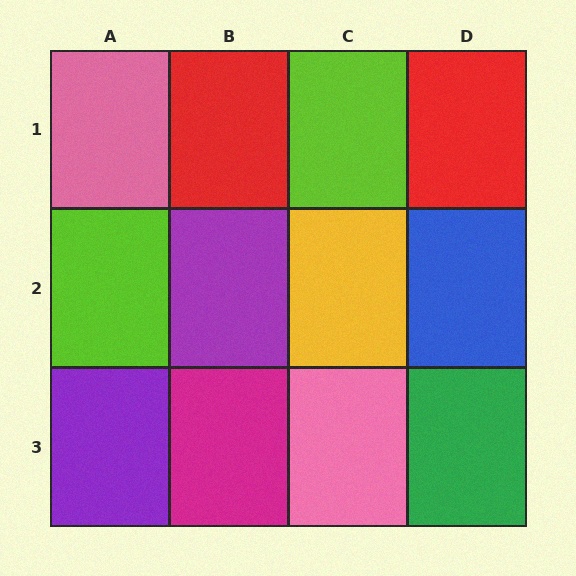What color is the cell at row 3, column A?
Purple.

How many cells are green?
1 cell is green.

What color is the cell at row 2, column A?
Lime.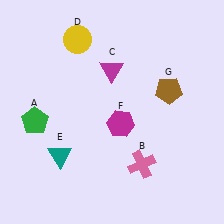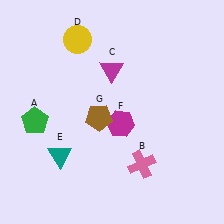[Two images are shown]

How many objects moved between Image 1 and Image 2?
1 object moved between the two images.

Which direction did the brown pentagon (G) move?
The brown pentagon (G) moved left.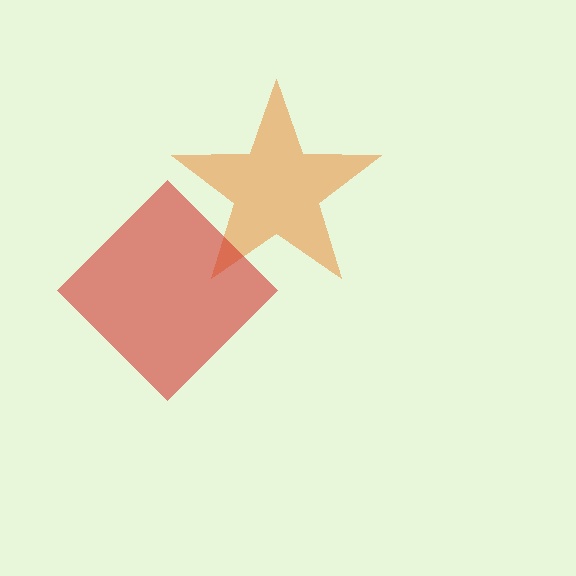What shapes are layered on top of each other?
The layered shapes are: an orange star, a red diamond.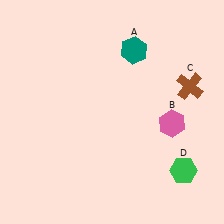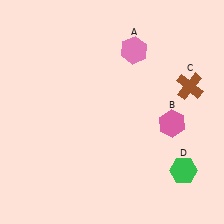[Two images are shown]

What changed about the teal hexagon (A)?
In Image 1, A is teal. In Image 2, it changed to pink.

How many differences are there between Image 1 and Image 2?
There is 1 difference between the two images.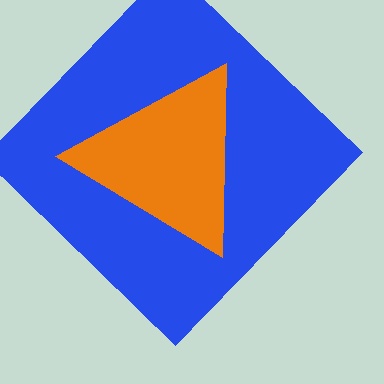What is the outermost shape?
The blue diamond.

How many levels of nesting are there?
2.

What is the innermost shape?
The orange triangle.